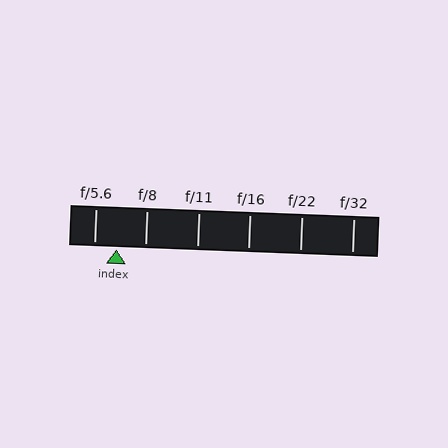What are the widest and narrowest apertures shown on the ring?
The widest aperture shown is f/5.6 and the narrowest is f/32.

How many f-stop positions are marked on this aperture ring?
There are 6 f-stop positions marked.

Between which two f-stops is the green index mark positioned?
The index mark is between f/5.6 and f/8.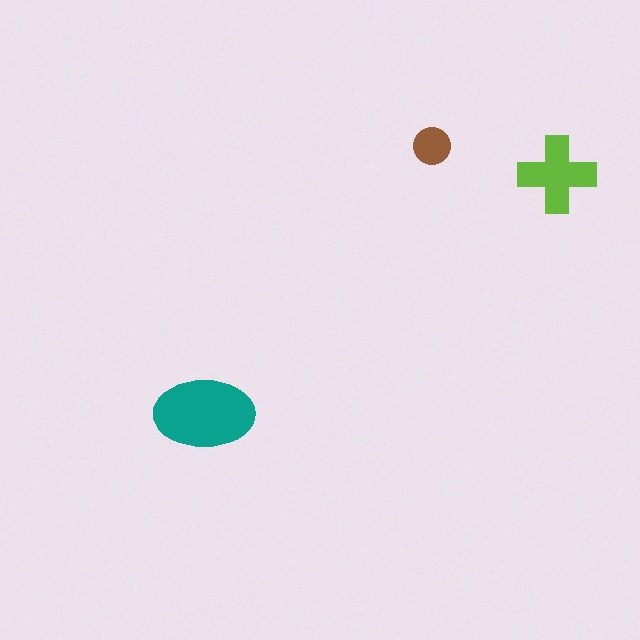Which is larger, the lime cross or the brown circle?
The lime cross.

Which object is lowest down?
The teal ellipse is bottommost.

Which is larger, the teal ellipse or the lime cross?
The teal ellipse.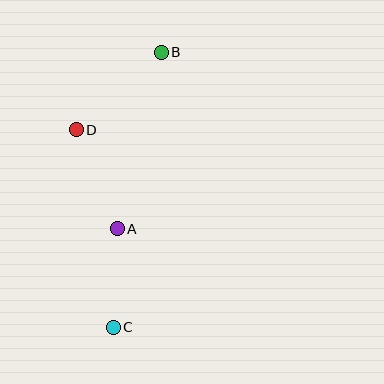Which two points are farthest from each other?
Points B and C are farthest from each other.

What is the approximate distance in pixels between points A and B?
The distance between A and B is approximately 182 pixels.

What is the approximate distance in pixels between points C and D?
The distance between C and D is approximately 201 pixels.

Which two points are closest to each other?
Points A and C are closest to each other.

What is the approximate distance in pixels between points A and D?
The distance between A and D is approximately 107 pixels.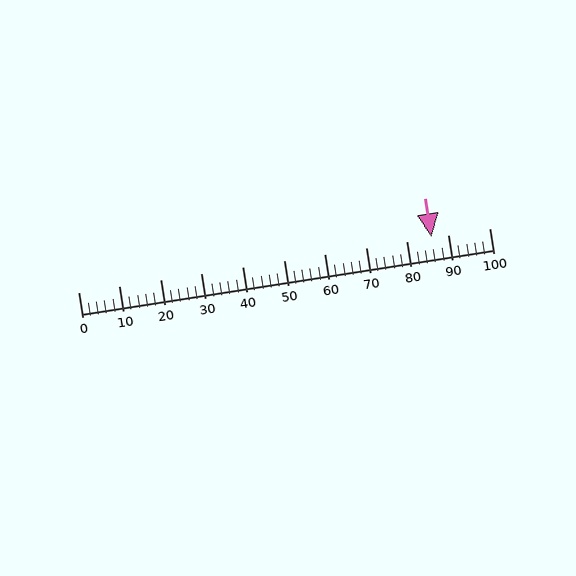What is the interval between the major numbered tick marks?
The major tick marks are spaced 10 units apart.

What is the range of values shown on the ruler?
The ruler shows values from 0 to 100.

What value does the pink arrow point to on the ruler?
The pink arrow points to approximately 86.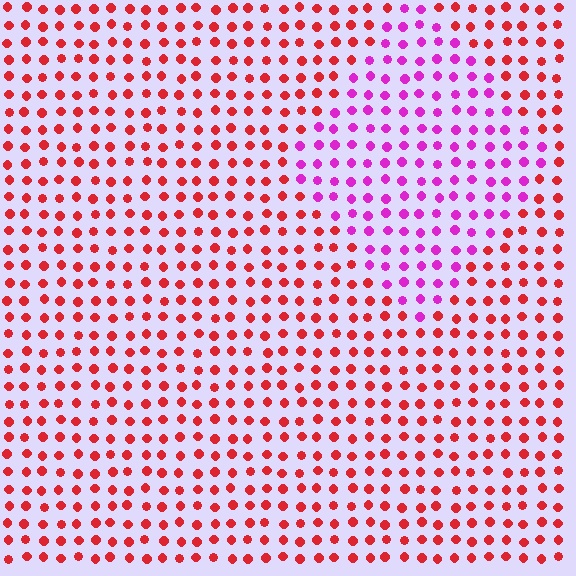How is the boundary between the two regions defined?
The boundary is defined purely by a slight shift in hue (about 52 degrees). Spacing, size, and orientation are identical on both sides.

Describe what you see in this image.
The image is filled with small red elements in a uniform arrangement. A diamond-shaped region is visible where the elements are tinted to a slightly different hue, forming a subtle color boundary.